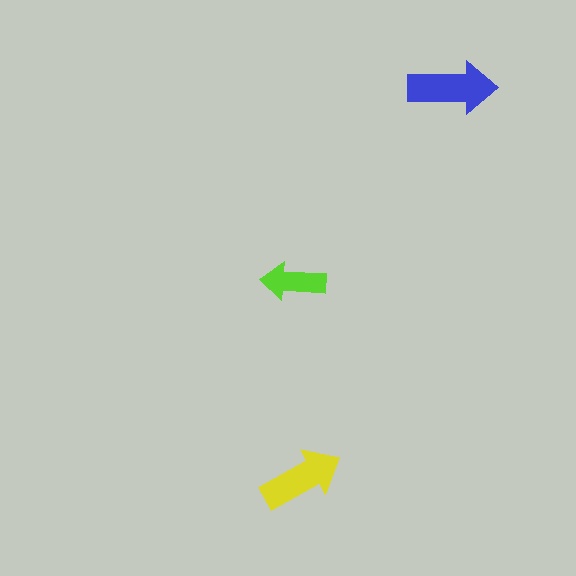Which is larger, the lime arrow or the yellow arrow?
The yellow one.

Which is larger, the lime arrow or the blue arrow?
The blue one.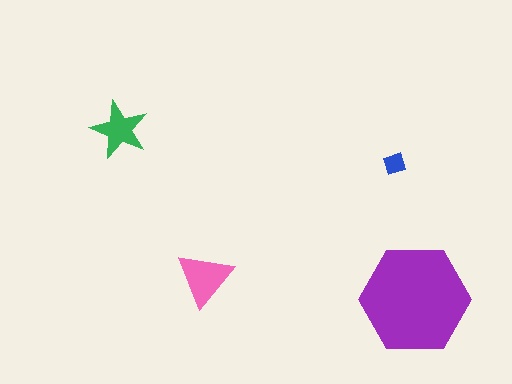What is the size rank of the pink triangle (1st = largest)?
2nd.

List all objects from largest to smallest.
The purple hexagon, the pink triangle, the green star, the blue diamond.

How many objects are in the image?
There are 4 objects in the image.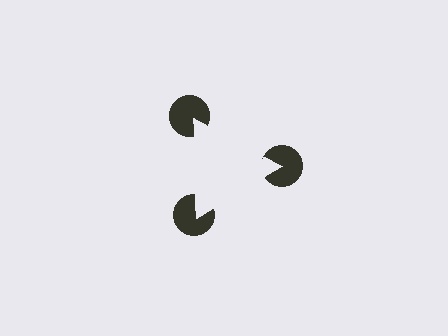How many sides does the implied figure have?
3 sides.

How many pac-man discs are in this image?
There are 3 — one at each vertex of the illusory triangle.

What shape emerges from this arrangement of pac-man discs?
An illusory triangle — its edges are inferred from the aligned wedge cuts in the pac-man discs, not physically drawn.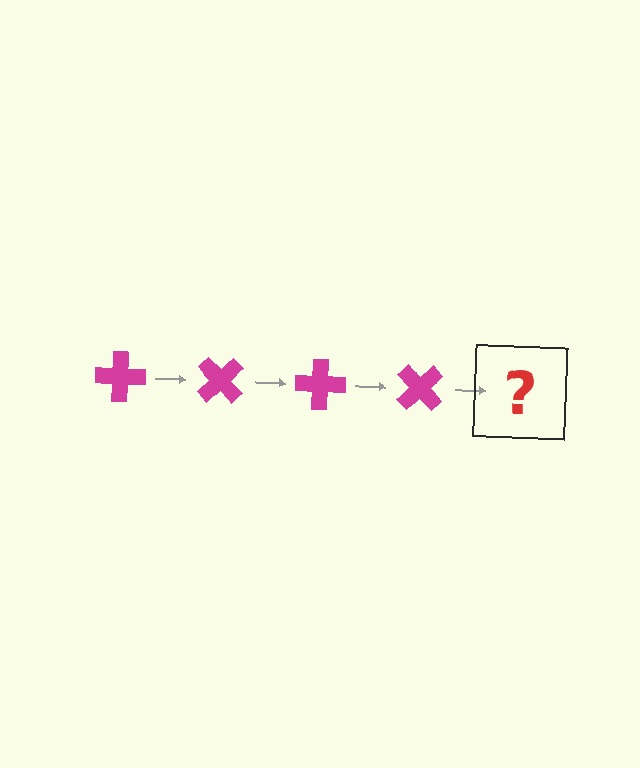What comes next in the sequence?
The next element should be a magenta cross rotated 180 degrees.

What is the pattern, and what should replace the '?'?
The pattern is that the cross rotates 45 degrees each step. The '?' should be a magenta cross rotated 180 degrees.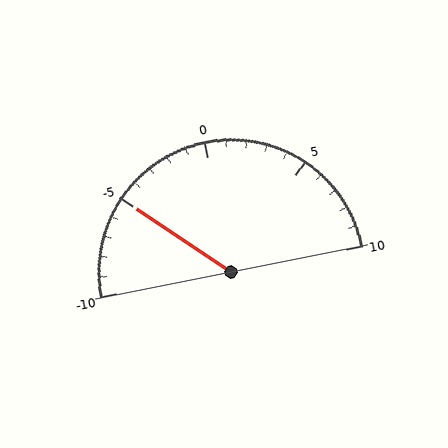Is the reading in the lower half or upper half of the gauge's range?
The reading is in the lower half of the range (-10 to 10).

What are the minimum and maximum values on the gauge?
The gauge ranges from -10 to 10.